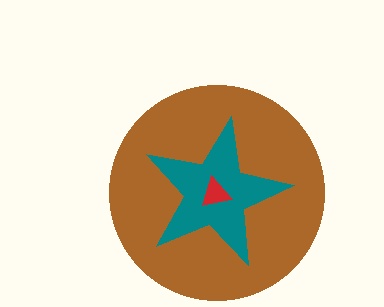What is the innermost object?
The red triangle.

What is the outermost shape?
The brown circle.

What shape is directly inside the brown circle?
The teal star.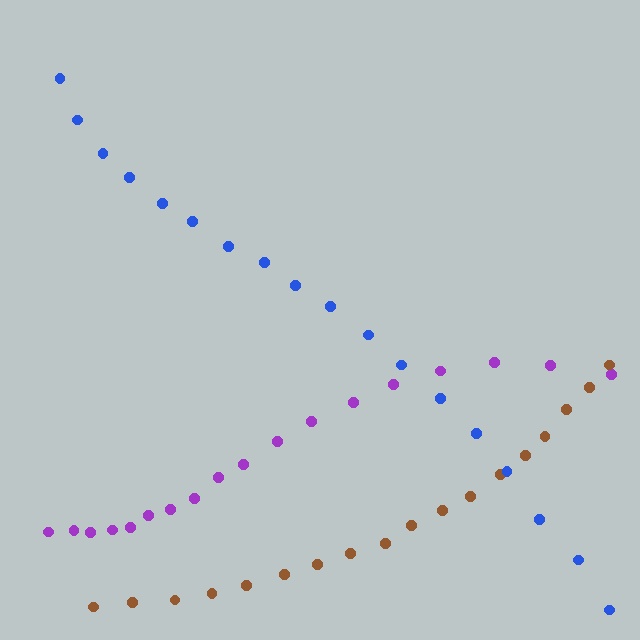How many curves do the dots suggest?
There are 3 distinct paths.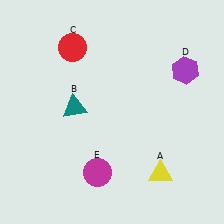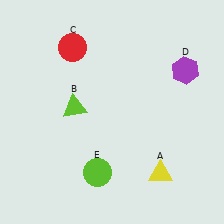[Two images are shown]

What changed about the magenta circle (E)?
In Image 1, E is magenta. In Image 2, it changed to lime.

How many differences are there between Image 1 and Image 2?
There are 2 differences between the two images.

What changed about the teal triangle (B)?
In Image 1, B is teal. In Image 2, it changed to lime.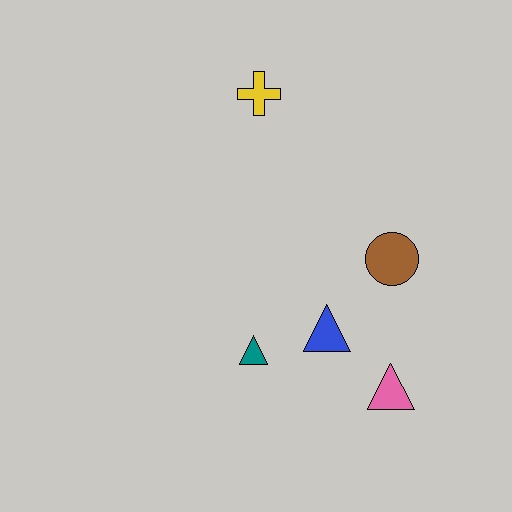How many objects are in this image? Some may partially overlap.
There are 5 objects.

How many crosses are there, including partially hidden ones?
There is 1 cross.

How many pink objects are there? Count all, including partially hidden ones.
There is 1 pink object.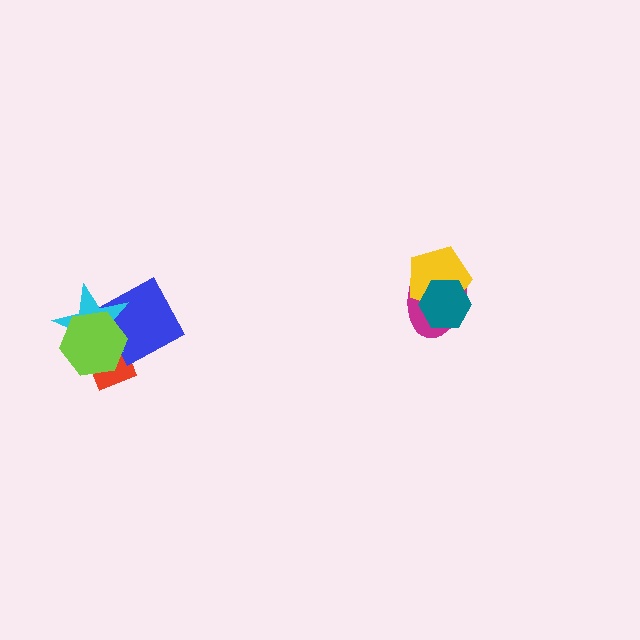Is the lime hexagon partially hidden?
No, no other shape covers it.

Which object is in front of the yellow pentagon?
The teal hexagon is in front of the yellow pentagon.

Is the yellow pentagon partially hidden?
Yes, it is partially covered by another shape.